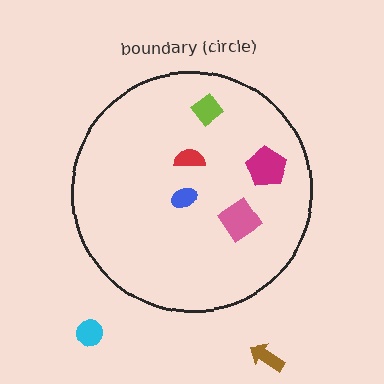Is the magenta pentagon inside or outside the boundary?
Inside.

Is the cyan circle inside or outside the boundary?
Outside.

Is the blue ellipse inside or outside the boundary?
Inside.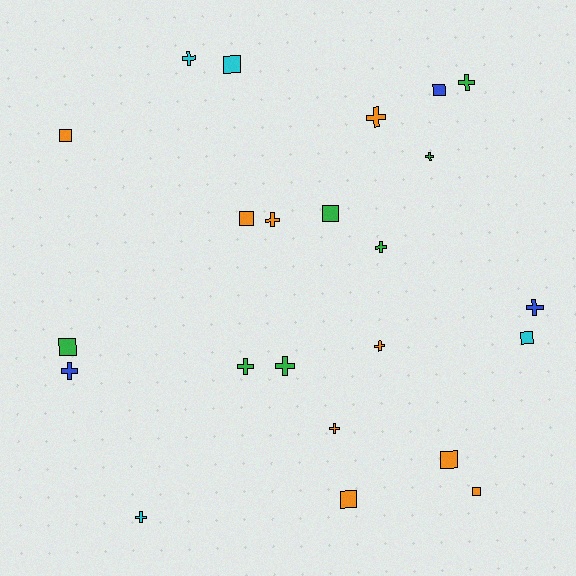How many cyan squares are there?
There are 2 cyan squares.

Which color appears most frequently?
Orange, with 9 objects.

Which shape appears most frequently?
Cross, with 13 objects.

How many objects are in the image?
There are 23 objects.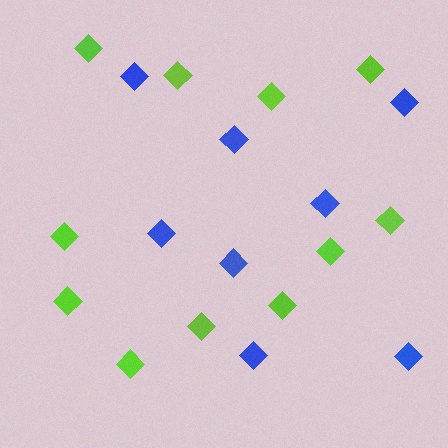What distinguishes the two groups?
There are 2 groups: one group of lime diamonds (11) and one group of blue diamonds (8).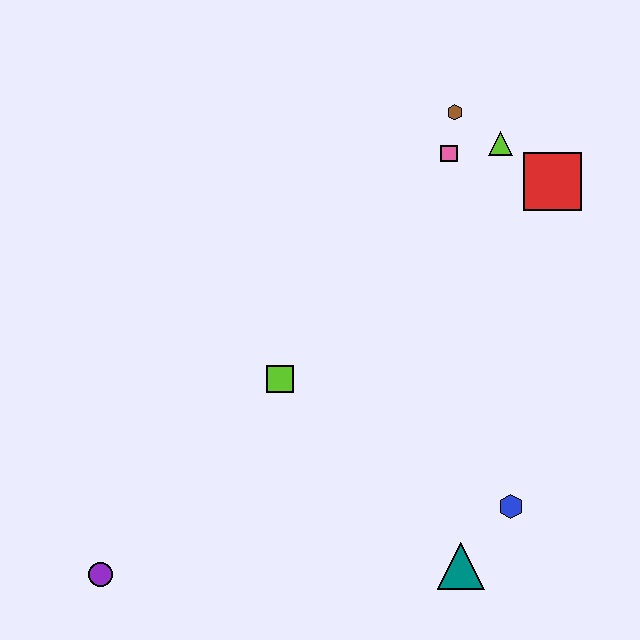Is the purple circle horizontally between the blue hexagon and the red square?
No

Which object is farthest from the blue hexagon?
The purple circle is farthest from the blue hexagon.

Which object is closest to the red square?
The lime triangle is closest to the red square.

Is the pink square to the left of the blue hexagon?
Yes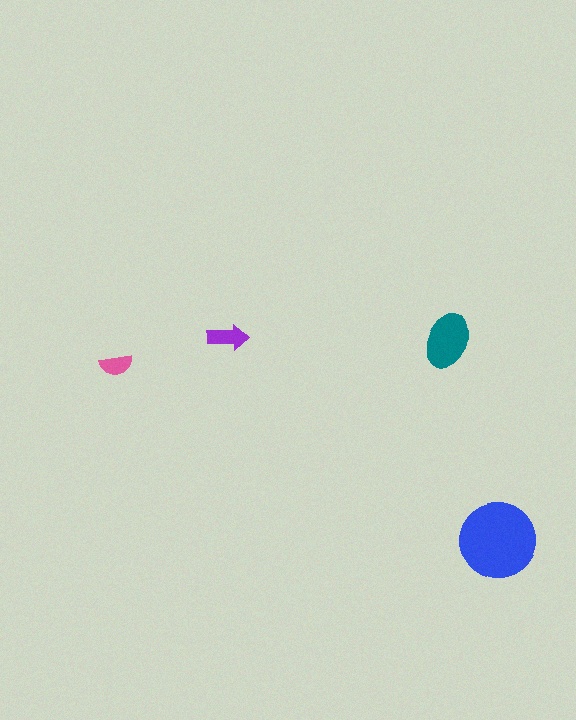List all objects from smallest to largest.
The pink semicircle, the purple arrow, the teal ellipse, the blue circle.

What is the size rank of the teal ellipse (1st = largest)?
2nd.